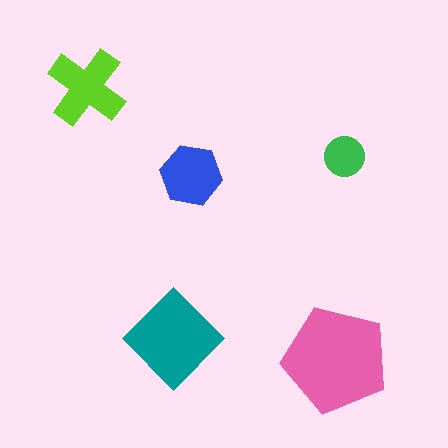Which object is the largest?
The pink pentagon.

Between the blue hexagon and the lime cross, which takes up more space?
The lime cross.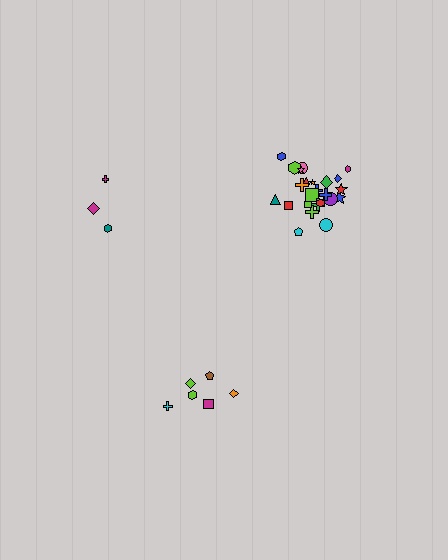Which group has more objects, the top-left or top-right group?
The top-right group.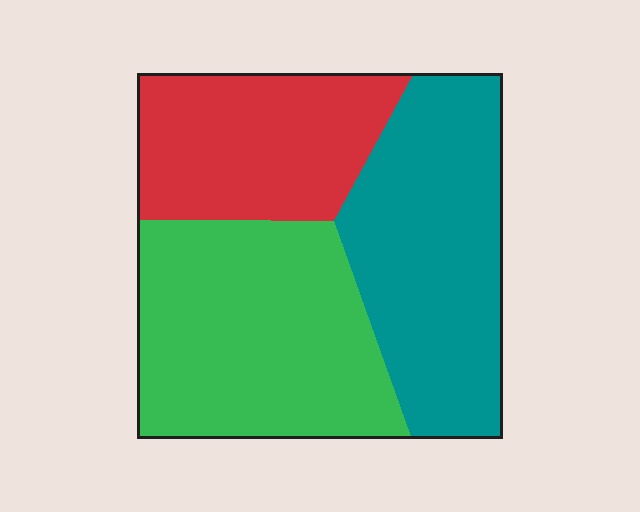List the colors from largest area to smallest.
From largest to smallest: green, teal, red.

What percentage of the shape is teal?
Teal takes up between a quarter and a half of the shape.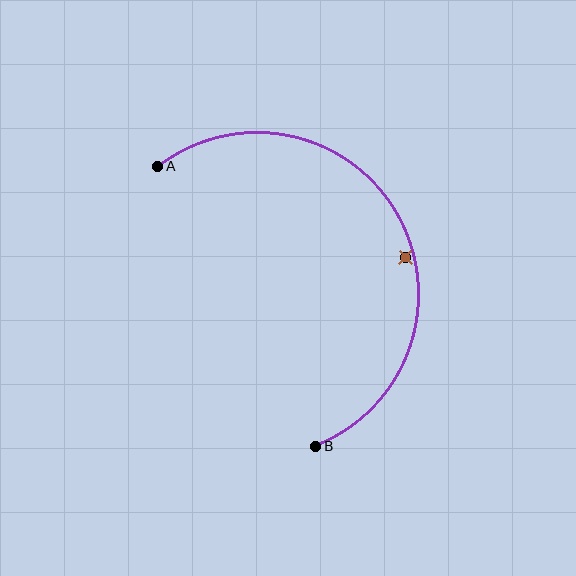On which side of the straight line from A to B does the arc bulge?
The arc bulges to the right of the straight line connecting A and B.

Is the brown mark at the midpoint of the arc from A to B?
No — the brown mark does not lie on the arc at all. It sits slightly inside the curve.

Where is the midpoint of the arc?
The arc midpoint is the point on the curve farthest from the straight line joining A and B. It sits to the right of that line.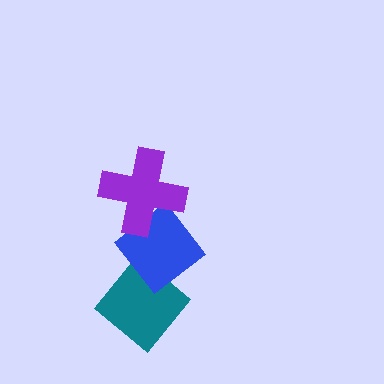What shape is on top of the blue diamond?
The purple cross is on top of the blue diamond.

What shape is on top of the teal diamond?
The blue diamond is on top of the teal diamond.